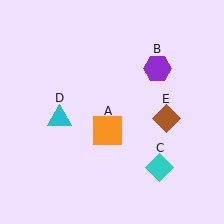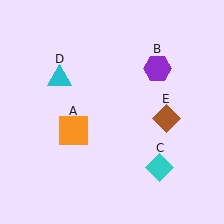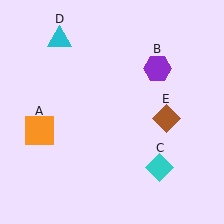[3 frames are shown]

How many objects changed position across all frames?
2 objects changed position: orange square (object A), cyan triangle (object D).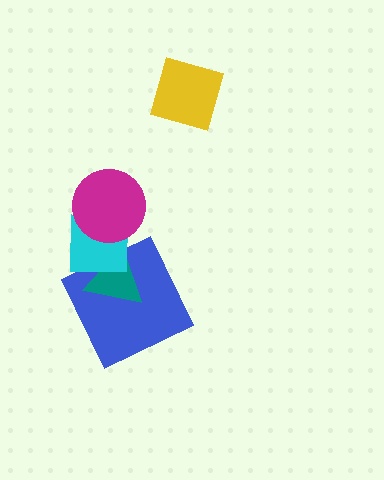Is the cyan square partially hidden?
Yes, it is partially covered by another shape.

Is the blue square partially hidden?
Yes, it is partially covered by another shape.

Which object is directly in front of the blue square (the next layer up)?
The teal triangle is directly in front of the blue square.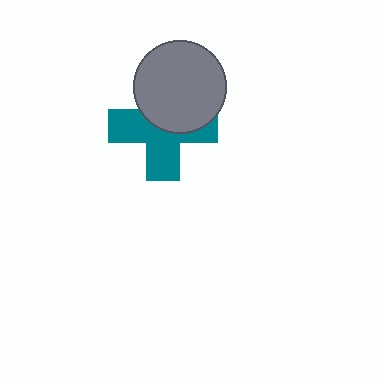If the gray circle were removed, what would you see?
You would see the complete teal cross.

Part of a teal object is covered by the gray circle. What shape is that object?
It is a cross.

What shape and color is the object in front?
The object in front is a gray circle.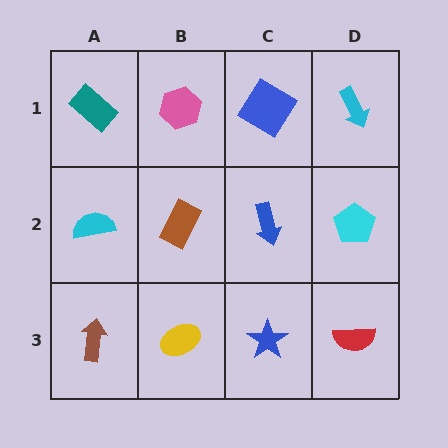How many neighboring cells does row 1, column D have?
2.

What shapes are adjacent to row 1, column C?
A blue arrow (row 2, column C), a pink hexagon (row 1, column B), a cyan arrow (row 1, column D).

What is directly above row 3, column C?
A blue arrow.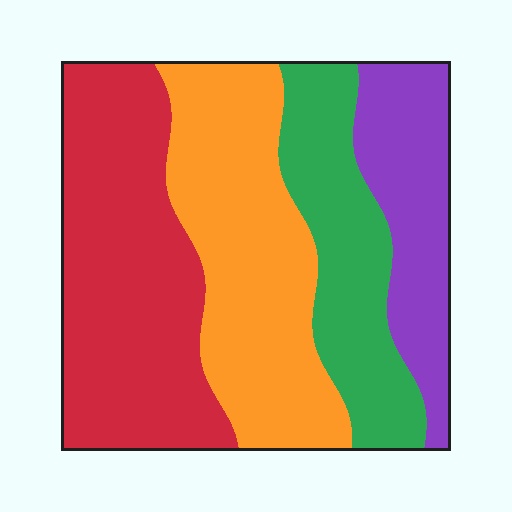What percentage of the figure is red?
Red covers 33% of the figure.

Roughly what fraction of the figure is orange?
Orange takes up between a sixth and a third of the figure.